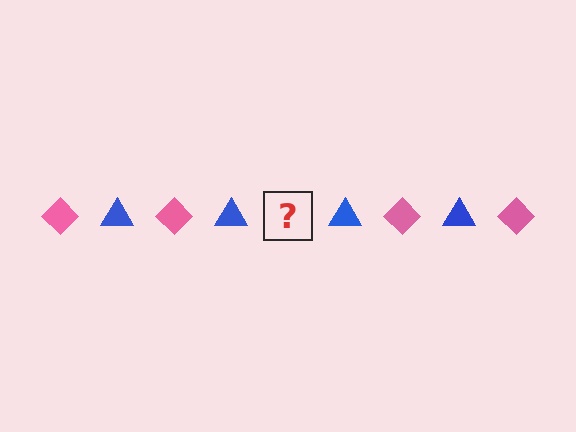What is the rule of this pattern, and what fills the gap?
The rule is that the pattern alternates between pink diamond and blue triangle. The gap should be filled with a pink diamond.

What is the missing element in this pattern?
The missing element is a pink diamond.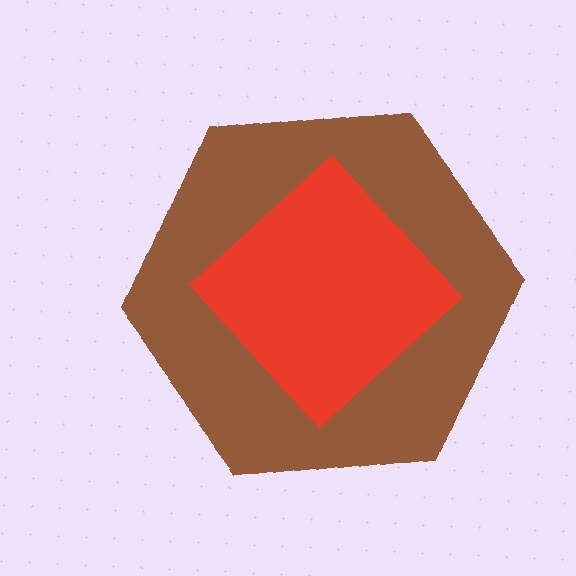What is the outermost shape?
The brown hexagon.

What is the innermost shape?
The red diamond.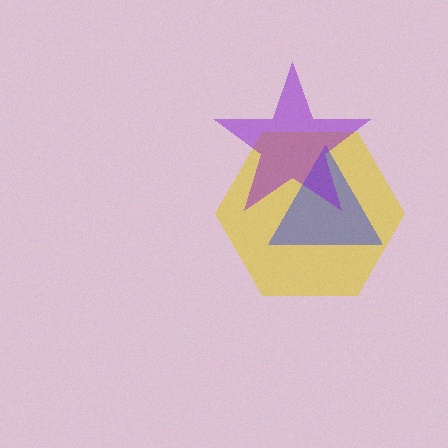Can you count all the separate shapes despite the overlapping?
Yes, there are 3 separate shapes.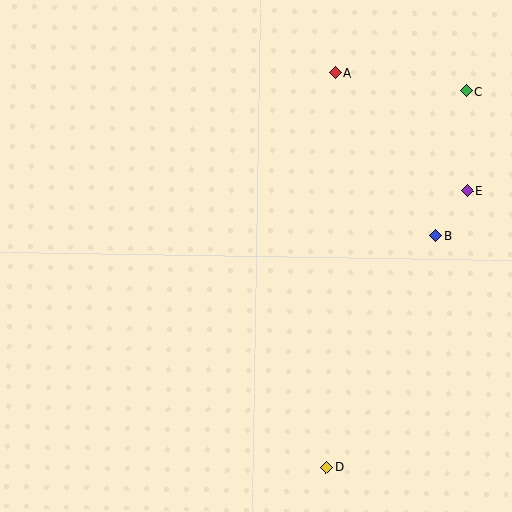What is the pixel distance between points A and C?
The distance between A and C is 132 pixels.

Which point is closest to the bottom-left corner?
Point D is closest to the bottom-left corner.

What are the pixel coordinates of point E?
Point E is at (467, 191).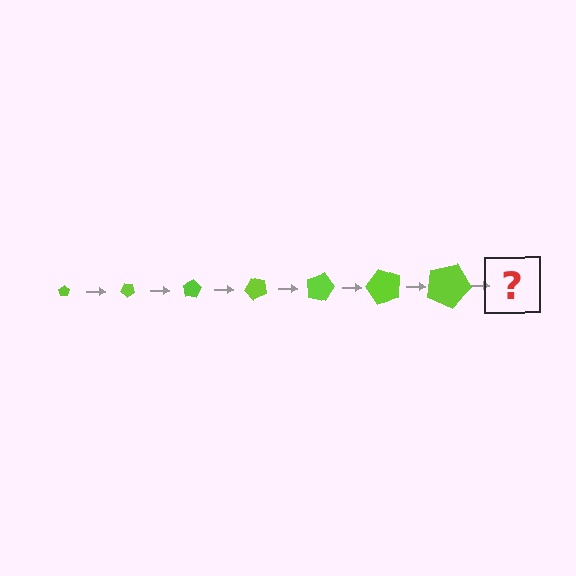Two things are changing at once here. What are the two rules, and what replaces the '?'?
The two rules are that the pentagon grows larger each step and it rotates 40 degrees each step. The '?' should be a pentagon, larger than the previous one and rotated 280 degrees from the start.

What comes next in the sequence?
The next element should be a pentagon, larger than the previous one and rotated 280 degrees from the start.